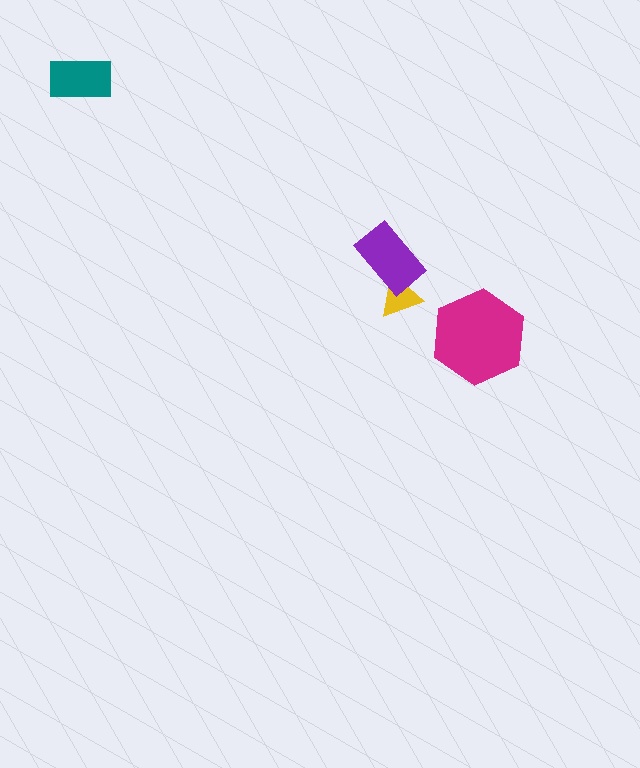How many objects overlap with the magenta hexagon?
0 objects overlap with the magenta hexagon.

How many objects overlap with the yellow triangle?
1 object overlaps with the yellow triangle.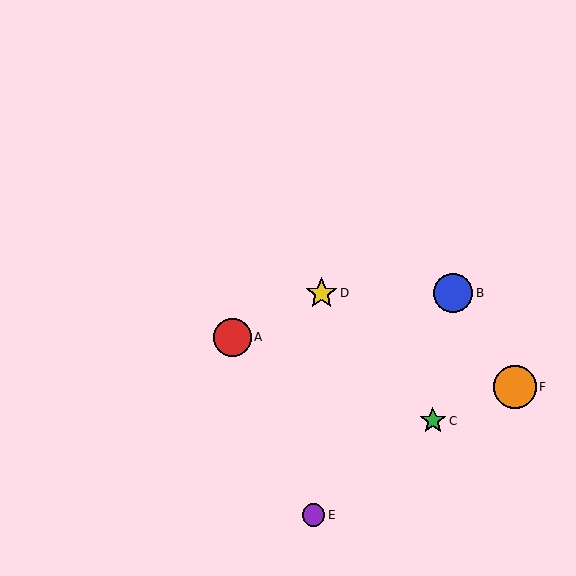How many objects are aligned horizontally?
2 objects (B, D) are aligned horizontally.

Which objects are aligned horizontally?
Objects B, D are aligned horizontally.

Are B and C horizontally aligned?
No, B is at y≈293 and C is at y≈421.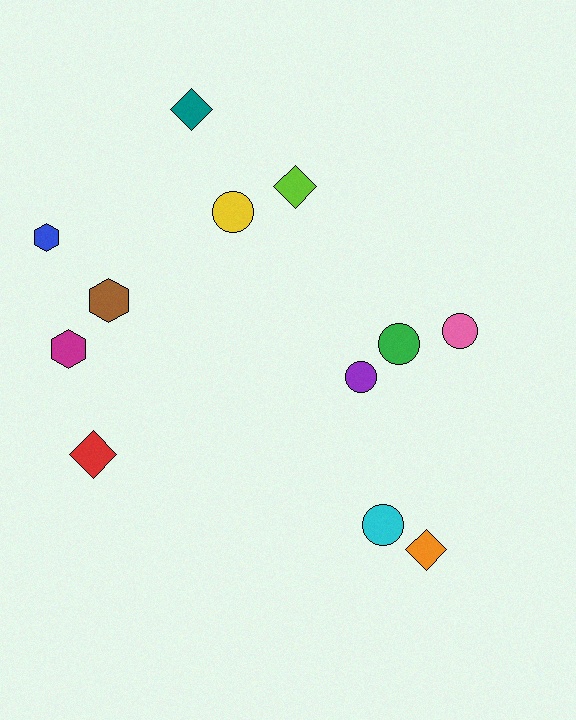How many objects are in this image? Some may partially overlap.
There are 12 objects.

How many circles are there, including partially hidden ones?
There are 5 circles.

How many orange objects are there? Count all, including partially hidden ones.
There is 1 orange object.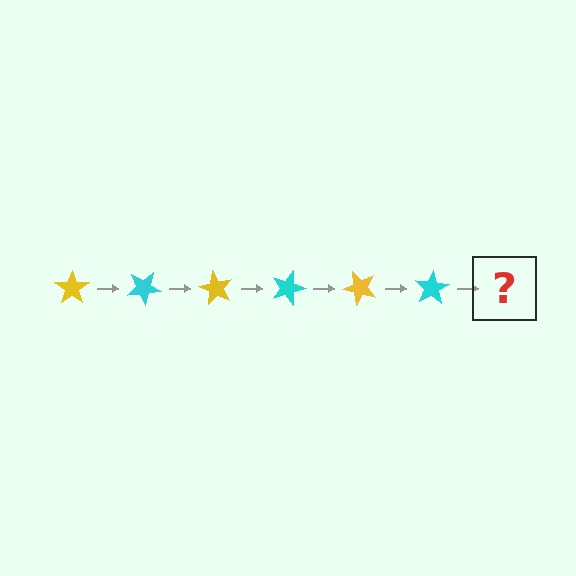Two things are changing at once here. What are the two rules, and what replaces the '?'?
The two rules are that it rotates 30 degrees each step and the color cycles through yellow and cyan. The '?' should be a yellow star, rotated 180 degrees from the start.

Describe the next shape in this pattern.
It should be a yellow star, rotated 180 degrees from the start.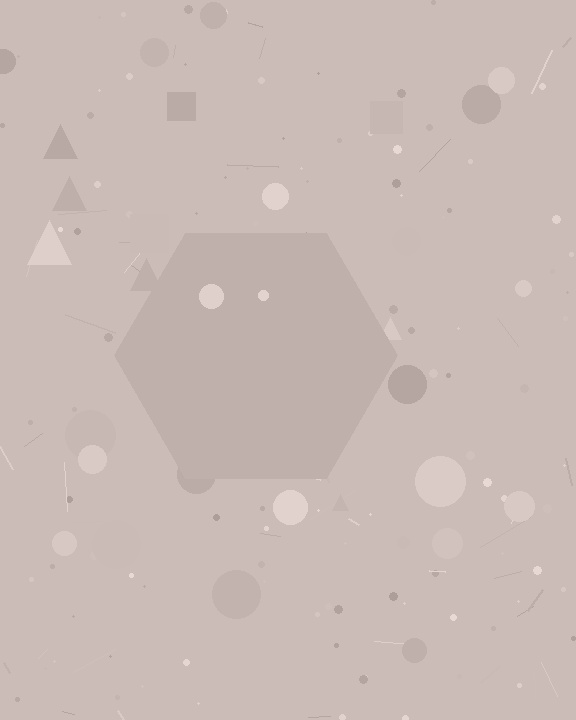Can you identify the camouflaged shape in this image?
The camouflaged shape is a hexagon.